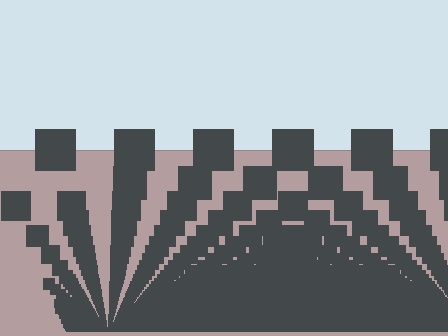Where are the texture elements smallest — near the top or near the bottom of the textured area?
Near the bottom.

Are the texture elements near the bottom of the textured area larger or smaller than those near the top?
Smaller. The gradient is inverted — elements near the bottom are smaller and denser.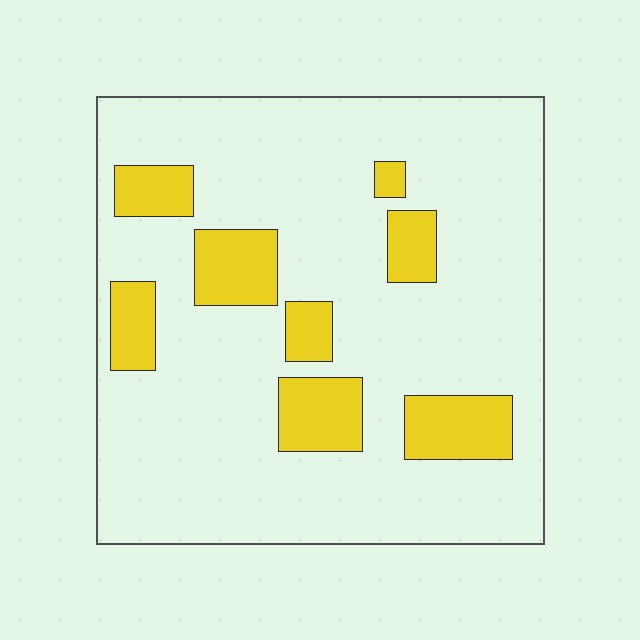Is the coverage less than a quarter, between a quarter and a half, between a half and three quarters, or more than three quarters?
Less than a quarter.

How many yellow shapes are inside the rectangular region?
8.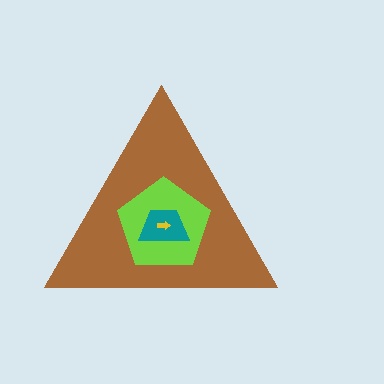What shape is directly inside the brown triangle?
The lime pentagon.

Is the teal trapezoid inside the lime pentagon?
Yes.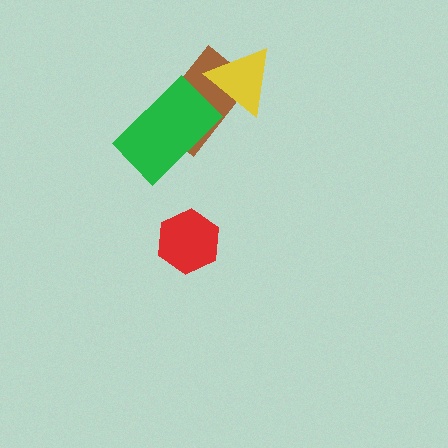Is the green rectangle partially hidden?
No, no other shape covers it.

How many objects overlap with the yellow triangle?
1 object overlaps with the yellow triangle.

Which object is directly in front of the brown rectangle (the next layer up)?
The yellow triangle is directly in front of the brown rectangle.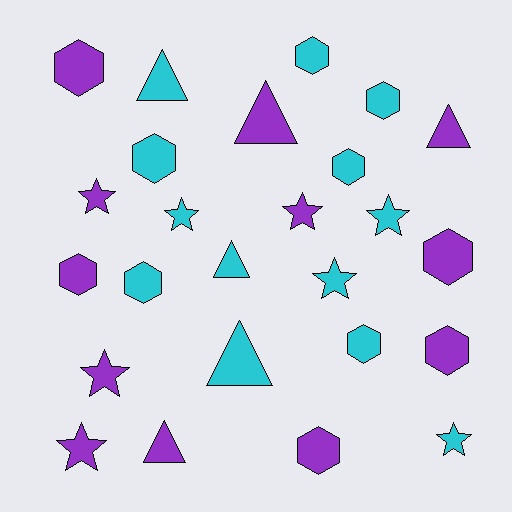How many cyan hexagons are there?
There are 6 cyan hexagons.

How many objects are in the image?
There are 25 objects.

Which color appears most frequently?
Cyan, with 13 objects.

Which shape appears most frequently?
Hexagon, with 11 objects.